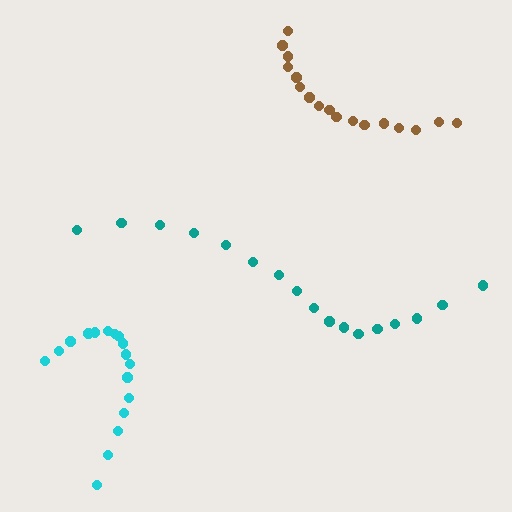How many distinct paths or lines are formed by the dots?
There are 3 distinct paths.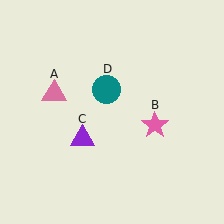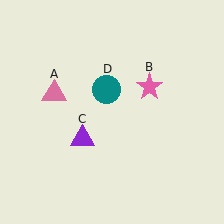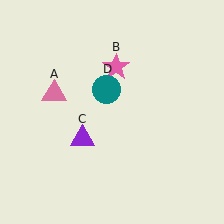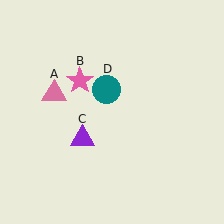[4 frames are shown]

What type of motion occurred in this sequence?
The pink star (object B) rotated counterclockwise around the center of the scene.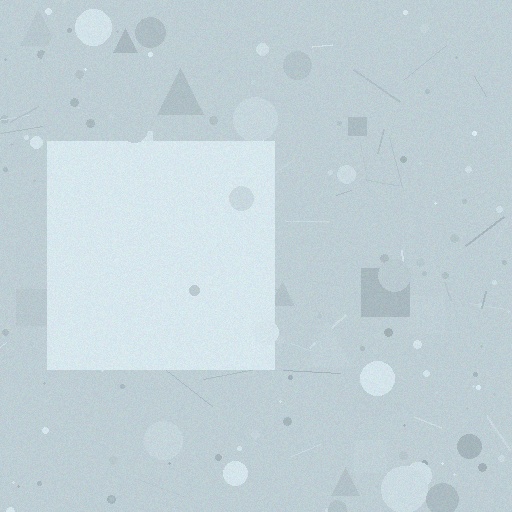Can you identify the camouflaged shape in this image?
The camouflaged shape is a square.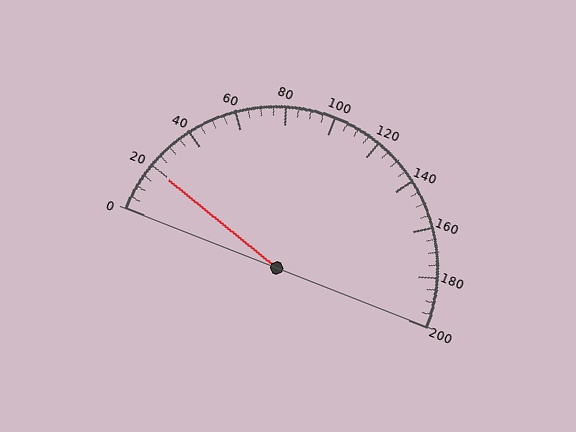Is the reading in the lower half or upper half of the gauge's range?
The reading is in the lower half of the range (0 to 200).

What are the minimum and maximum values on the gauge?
The gauge ranges from 0 to 200.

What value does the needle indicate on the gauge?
The needle indicates approximately 20.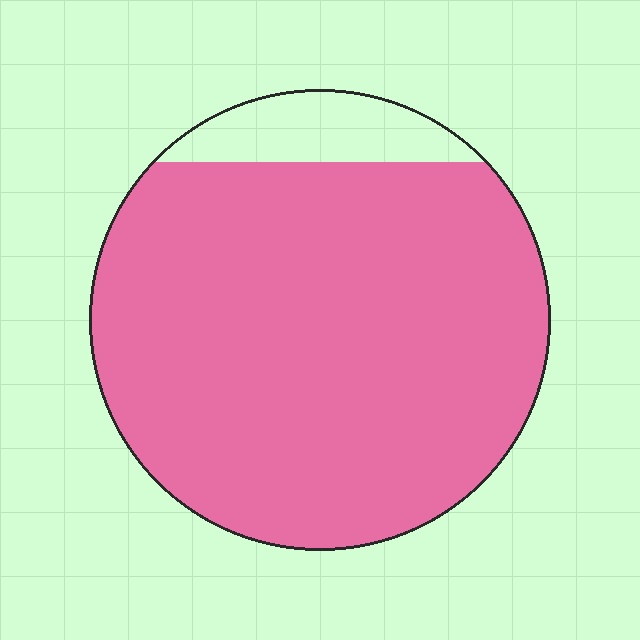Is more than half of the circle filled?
Yes.